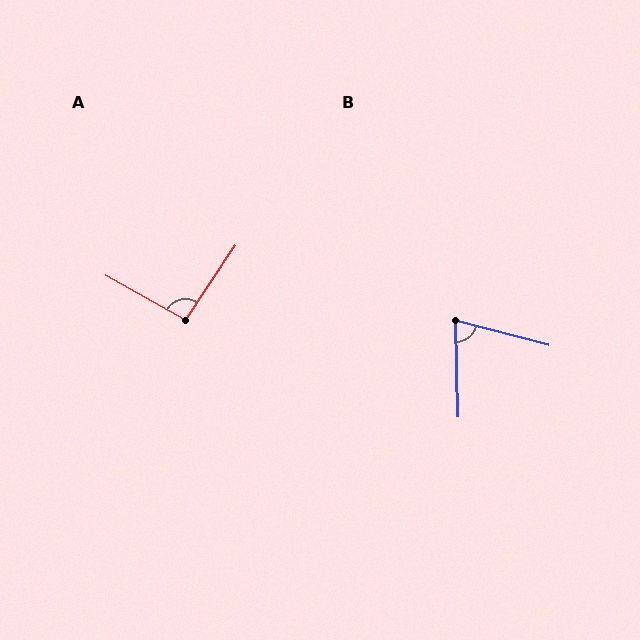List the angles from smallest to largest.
B (74°), A (95°).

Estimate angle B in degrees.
Approximately 74 degrees.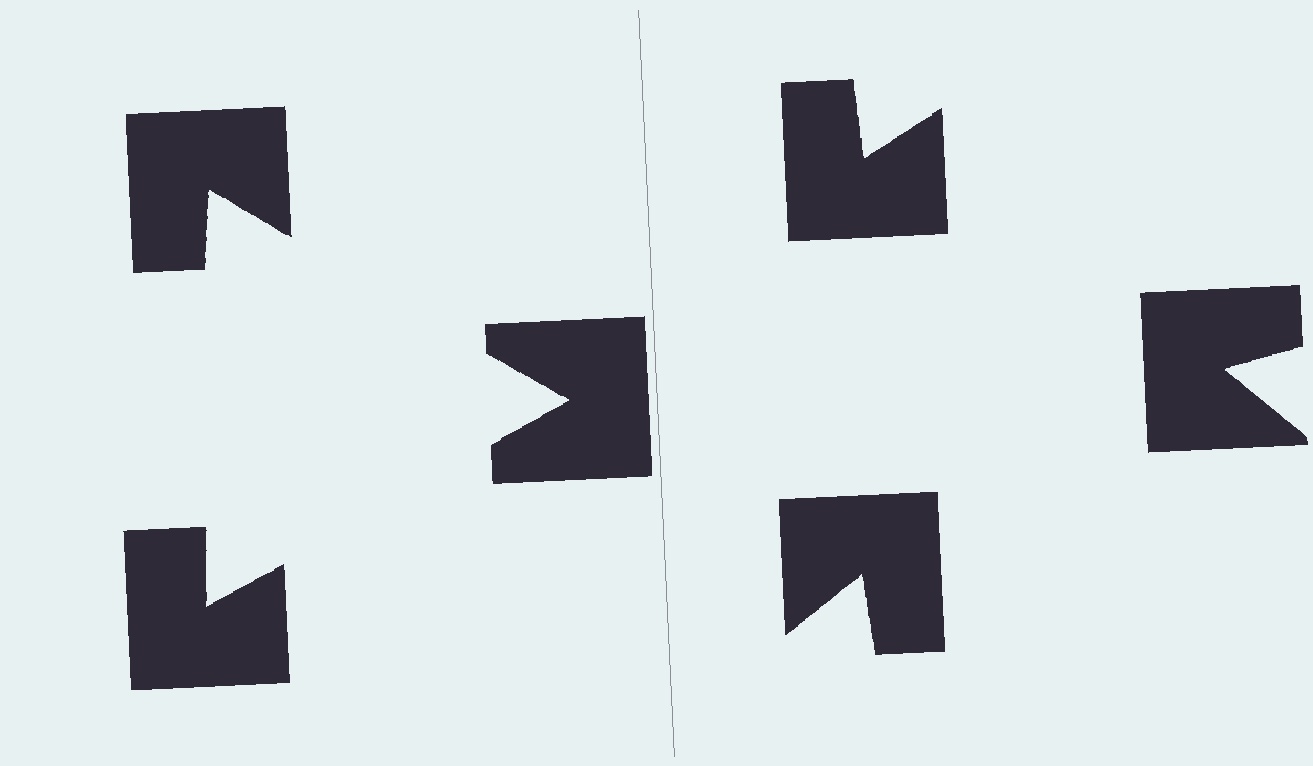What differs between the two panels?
The notched squares are positioned identically on both sides; only the wedge orientations differ. On the left they align to a triangle; on the right they are misaligned.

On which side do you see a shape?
An illusory triangle appears on the left side. On the right side the wedge cuts are rotated, so no coherent shape forms.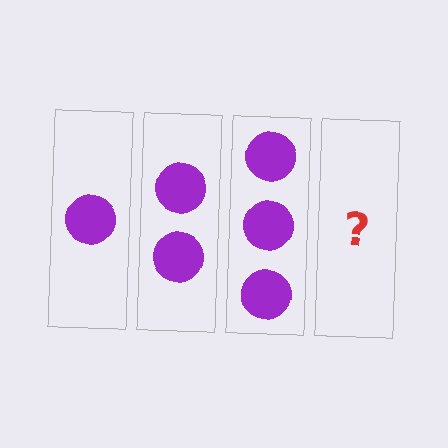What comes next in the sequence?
The next element should be 4 circles.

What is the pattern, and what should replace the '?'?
The pattern is that each step adds one more circle. The '?' should be 4 circles.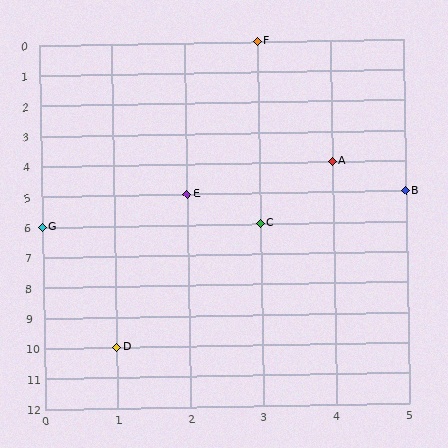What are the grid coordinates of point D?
Point D is at grid coordinates (1, 10).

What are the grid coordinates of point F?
Point F is at grid coordinates (3, 0).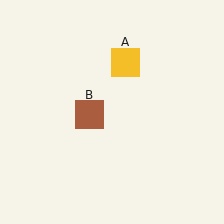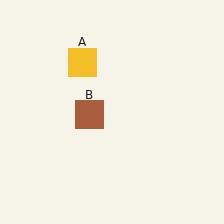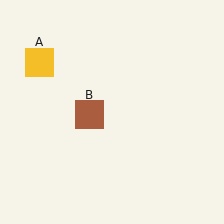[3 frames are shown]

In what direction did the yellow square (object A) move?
The yellow square (object A) moved left.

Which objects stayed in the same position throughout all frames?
Brown square (object B) remained stationary.